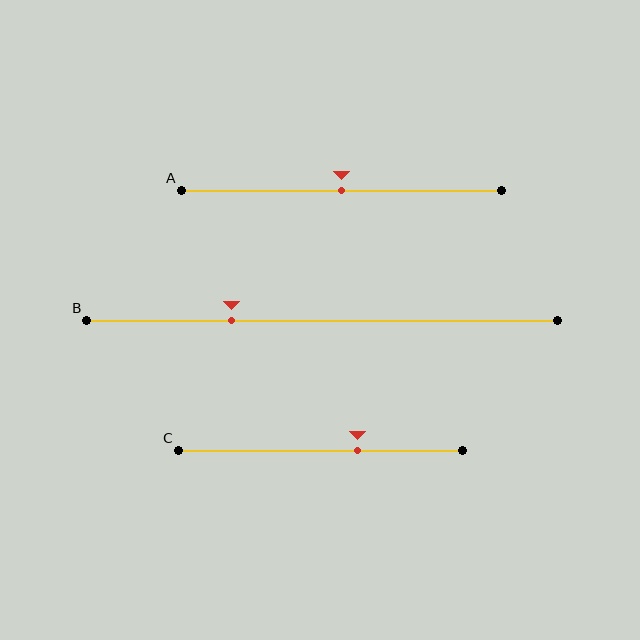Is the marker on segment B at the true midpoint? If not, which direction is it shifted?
No, the marker on segment B is shifted to the left by about 19% of the segment length.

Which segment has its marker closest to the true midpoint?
Segment A has its marker closest to the true midpoint.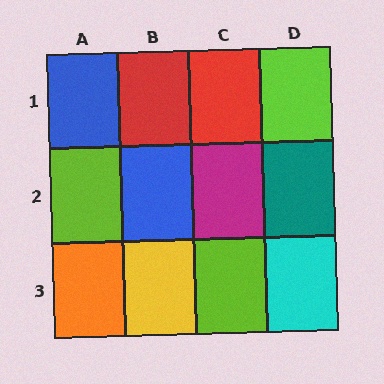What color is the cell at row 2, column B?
Blue.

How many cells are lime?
3 cells are lime.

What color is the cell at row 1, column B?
Red.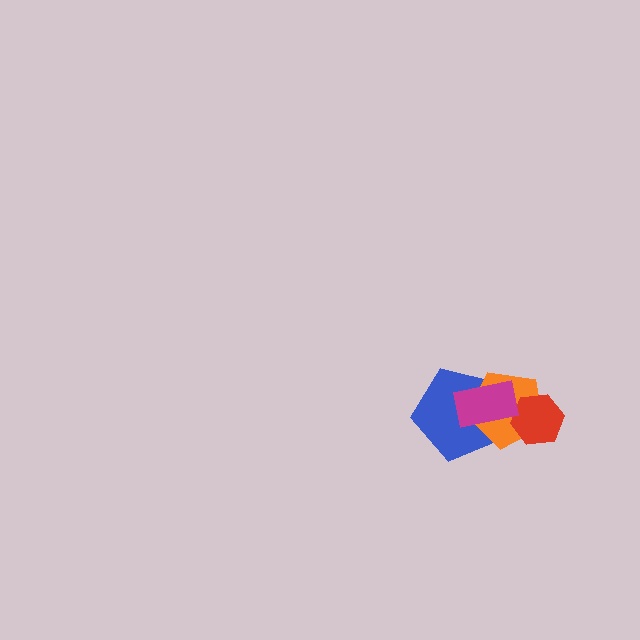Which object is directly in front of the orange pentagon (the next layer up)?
The red hexagon is directly in front of the orange pentagon.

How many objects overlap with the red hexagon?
1 object overlaps with the red hexagon.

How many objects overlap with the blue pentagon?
2 objects overlap with the blue pentagon.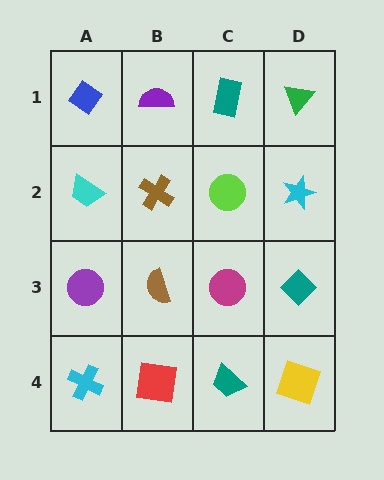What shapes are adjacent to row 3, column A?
A cyan trapezoid (row 2, column A), a cyan cross (row 4, column A), a brown semicircle (row 3, column B).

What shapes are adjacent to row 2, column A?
A blue diamond (row 1, column A), a purple circle (row 3, column A), a brown cross (row 2, column B).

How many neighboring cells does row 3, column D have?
3.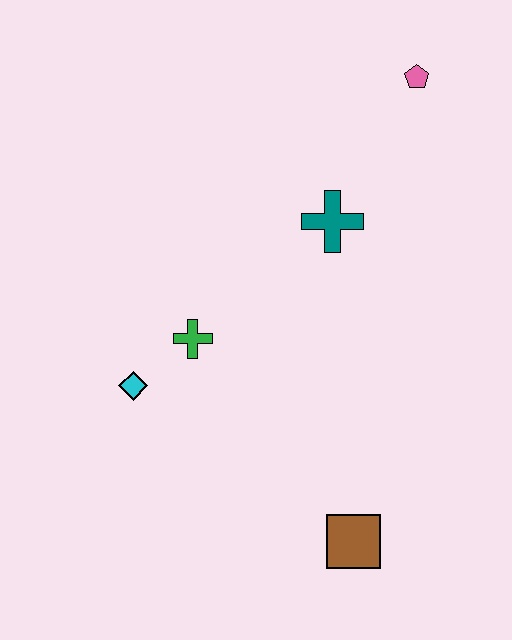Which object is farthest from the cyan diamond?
The pink pentagon is farthest from the cyan diamond.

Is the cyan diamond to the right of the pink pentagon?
No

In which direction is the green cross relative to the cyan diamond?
The green cross is to the right of the cyan diamond.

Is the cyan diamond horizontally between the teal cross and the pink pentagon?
No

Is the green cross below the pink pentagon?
Yes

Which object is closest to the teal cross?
The pink pentagon is closest to the teal cross.